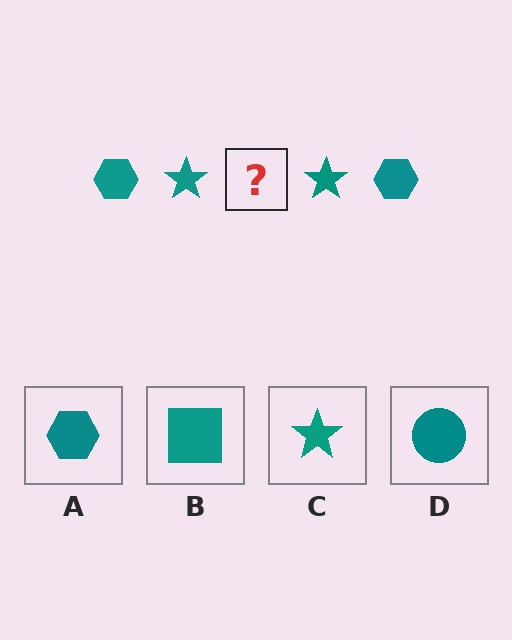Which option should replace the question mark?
Option A.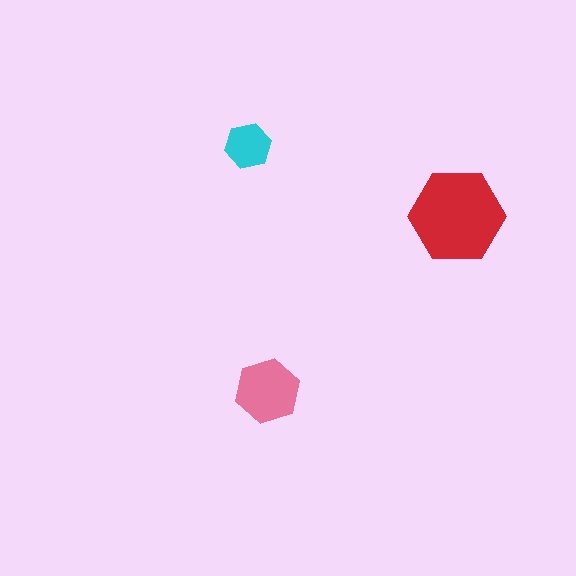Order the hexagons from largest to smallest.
the red one, the pink one, the cyan one.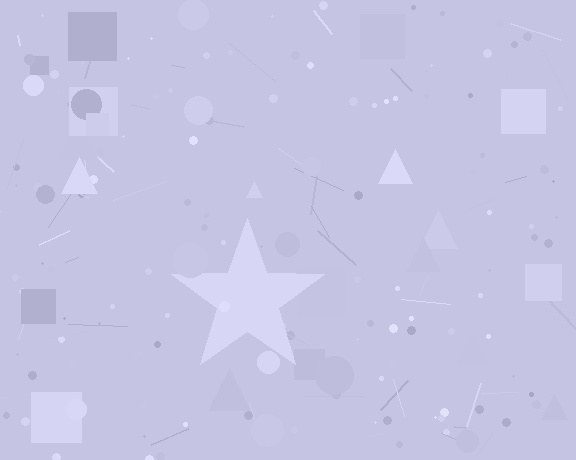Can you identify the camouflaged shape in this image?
The camouflaged shape is a star.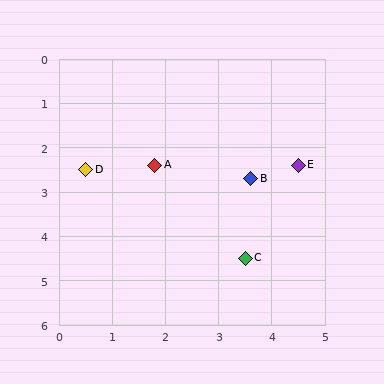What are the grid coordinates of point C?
Point C is at approximately (3.5, 4.5).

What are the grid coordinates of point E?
Point E is at approximately (4.5, 2.4).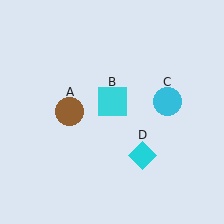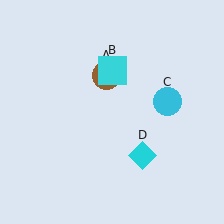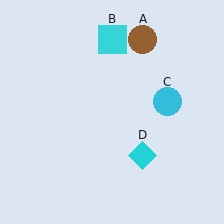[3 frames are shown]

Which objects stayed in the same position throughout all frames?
Cyan circle (object C) and cyan diamond (object D) remained stationary.